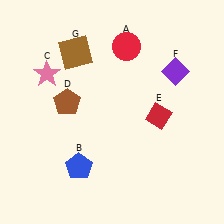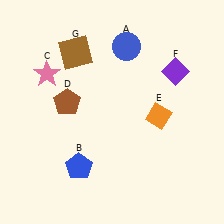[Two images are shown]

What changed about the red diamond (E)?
In Image 1, E is red. In Image 2, it changed to orange.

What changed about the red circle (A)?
In Image 1, A is red. In Image 2, it changed to blue.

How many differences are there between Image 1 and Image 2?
There are 2 differences between the two images.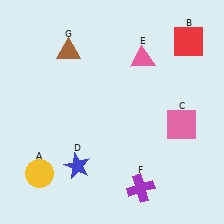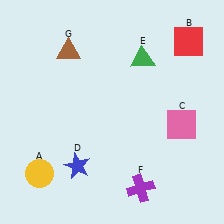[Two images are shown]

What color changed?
The triangle (E) changed from pink in Image 1 to green in Image 2.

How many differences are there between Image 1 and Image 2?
There is 1 difference between the two images.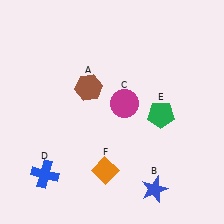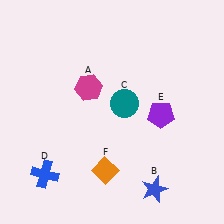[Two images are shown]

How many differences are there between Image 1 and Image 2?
There are 3 differences between the two images.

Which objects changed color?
A changed from brown to magenta. C changed from magenta to teal. E changed from green to purple.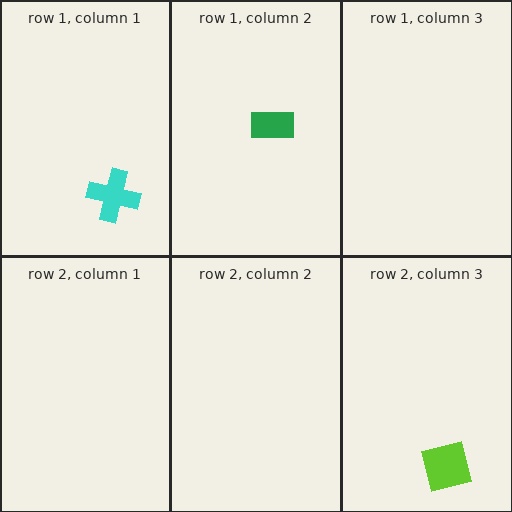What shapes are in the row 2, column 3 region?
The lime square.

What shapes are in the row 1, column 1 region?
The cyan cross.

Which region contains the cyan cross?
The row 1, column 1 region.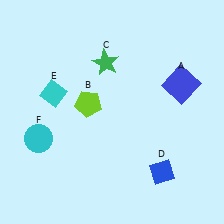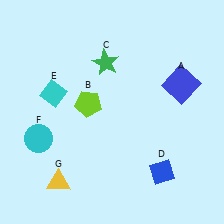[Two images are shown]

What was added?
A yellow triangle (G) was added in Image 2.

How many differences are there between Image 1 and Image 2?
There is 1 difference between the two images.